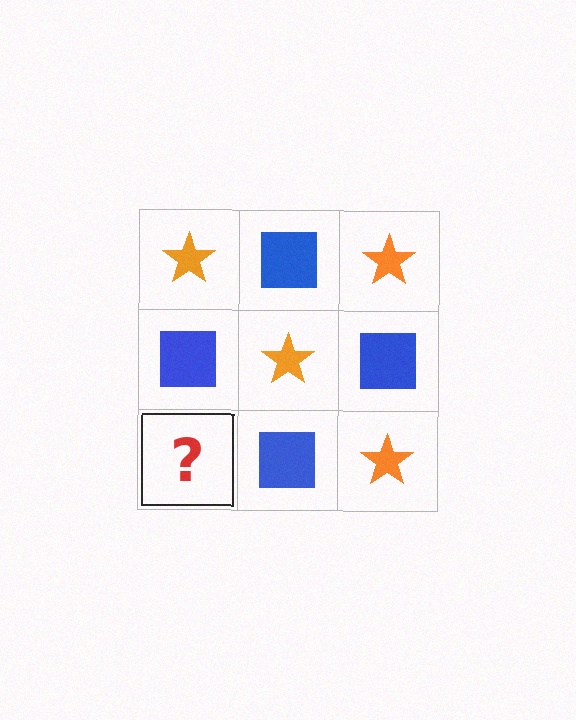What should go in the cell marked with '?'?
The missing cell should contain an orange star.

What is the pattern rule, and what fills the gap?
The rule is that it alternates orange star and blue square in a checkerboard pattern. The gap should be filled with an orange star.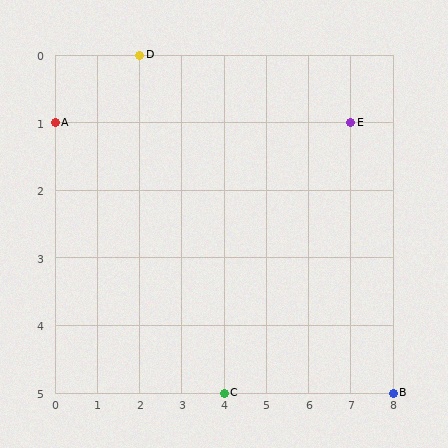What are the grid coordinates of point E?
Point E is at grid coordinates (7, 1).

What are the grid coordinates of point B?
Point B is at grid coordinates (8, 5).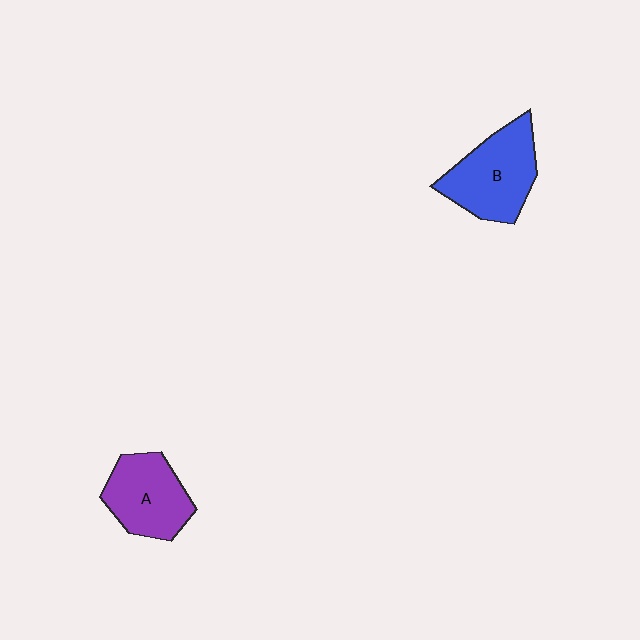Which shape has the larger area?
Shape B (blue).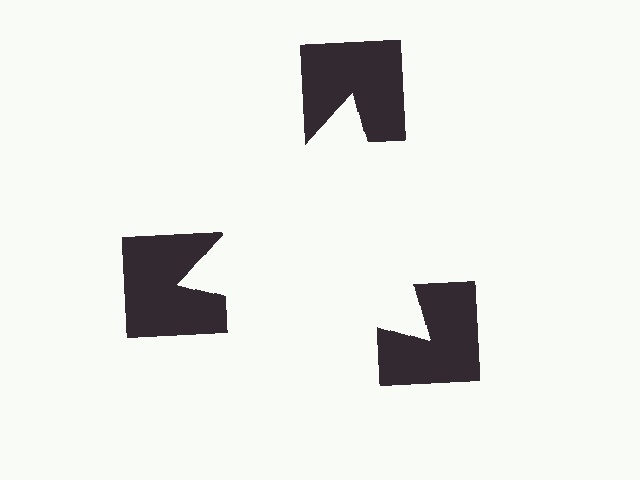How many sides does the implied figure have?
3 sides.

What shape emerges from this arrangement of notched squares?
An illusory triangle — its edges are inferred from the aligned wedge cuts in the notched squares, not physically drawn.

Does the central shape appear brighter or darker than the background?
It typically appears slightly brighter than the background, even though no actual brightness change is drawn.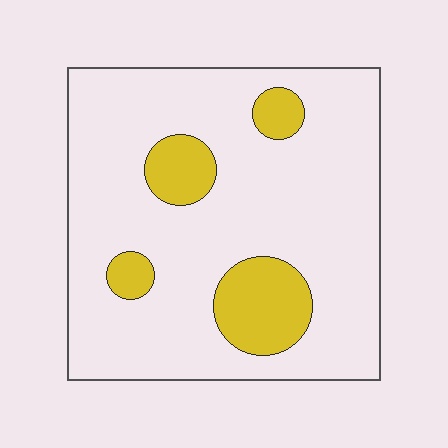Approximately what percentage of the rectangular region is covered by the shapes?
Approximately 15%.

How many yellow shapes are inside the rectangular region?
4.